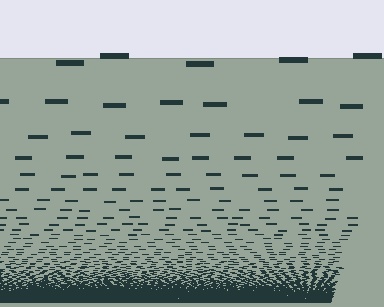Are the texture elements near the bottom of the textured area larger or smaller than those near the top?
Smaller. The gradient is inverted — elements near the bottom are smaller and denser.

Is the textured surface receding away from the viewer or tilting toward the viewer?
The surface appears to tilt toward the viewer. Texture elements get larger and sparser toward the top.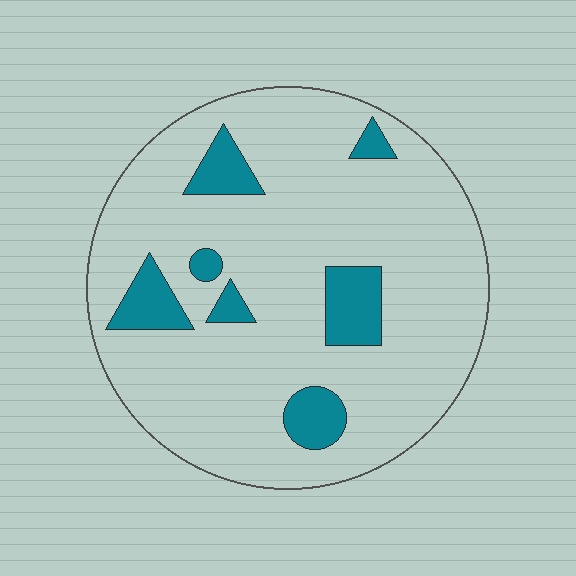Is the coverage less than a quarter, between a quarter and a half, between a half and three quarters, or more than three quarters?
Less than a quarter.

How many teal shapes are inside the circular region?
7.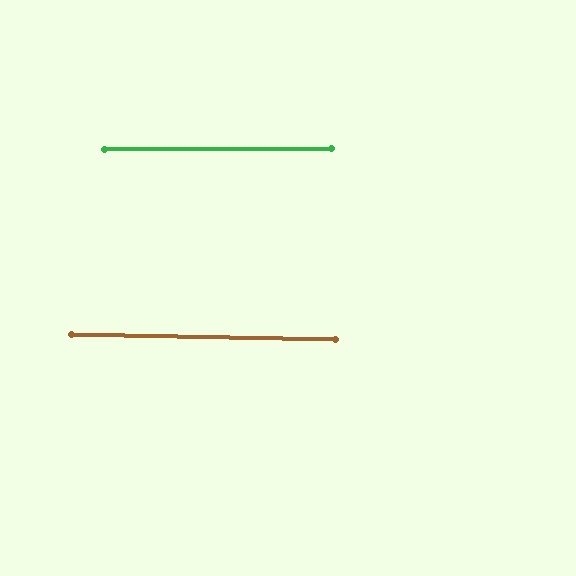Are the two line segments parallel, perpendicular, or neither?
Parallel — their directions differ by only 1.5°.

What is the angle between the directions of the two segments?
Approximately 1 degree.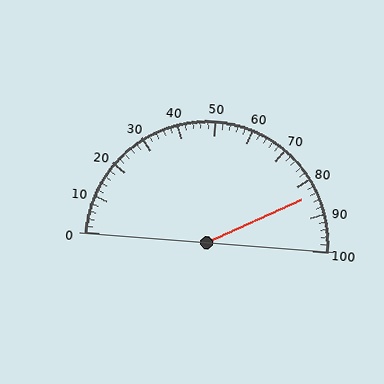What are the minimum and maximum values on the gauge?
The gauge ranges from 0 to 100.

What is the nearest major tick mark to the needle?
The nearest major tick mark is 80.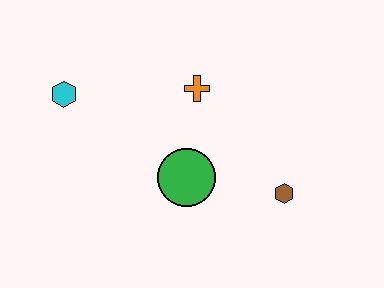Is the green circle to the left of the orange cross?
Yes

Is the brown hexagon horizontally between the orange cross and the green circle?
No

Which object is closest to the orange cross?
The green circle is closest to the orange cross.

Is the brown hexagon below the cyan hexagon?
Yes